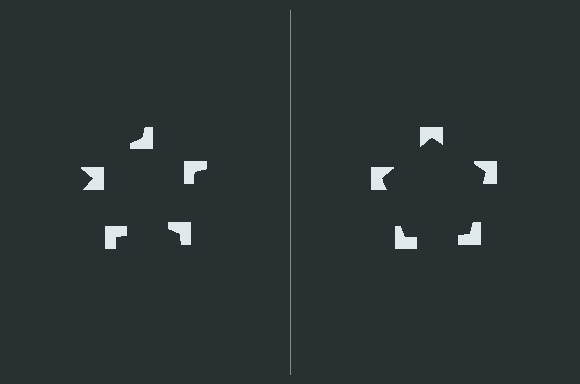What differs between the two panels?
The notched squares are positioned identically on both sides; only the wedge orientations differ. On the right they align to a pentagon; on the left they are misaligned.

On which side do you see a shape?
An illusory pentagon appears on the right side. On the left side the wedge cuts are rotated, so no coherent shape forms.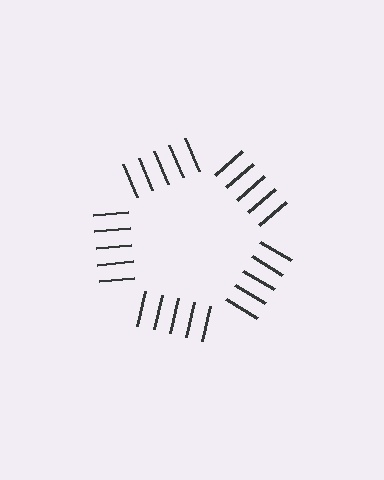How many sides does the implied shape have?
5 sides — the line-ends trace a pentagon.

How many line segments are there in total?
25 — 5 along each of the 5 edges.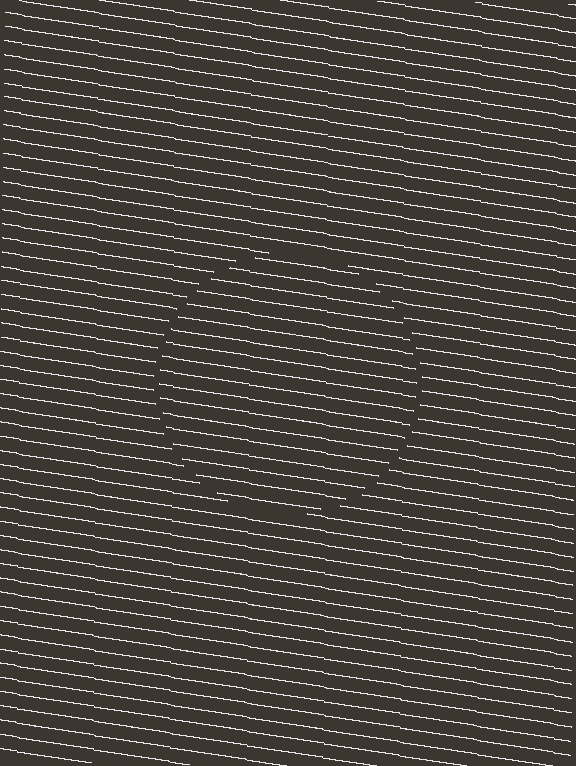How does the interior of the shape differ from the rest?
The interior of the shape contains the same grating, shifted by half a period — the contour is defined by the phase discontinuity where line-ends from the inner and outer gratings abut.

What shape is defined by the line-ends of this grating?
An illusory circle. The interior of the shape contains the same grating, shifted by half a period — the contour is defined by the phase discontinuity where line-ends from the inner and outer gratings abut.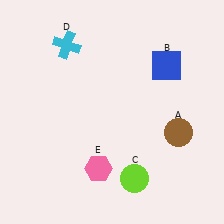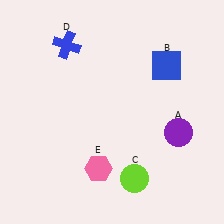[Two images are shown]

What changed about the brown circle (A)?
In Image 1, A is brown. In Image 2, it changed to purple.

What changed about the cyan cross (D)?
In Image 1, D is cyan. In Image 2, it changed to blue.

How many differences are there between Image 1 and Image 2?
There are 2 differences between the two images.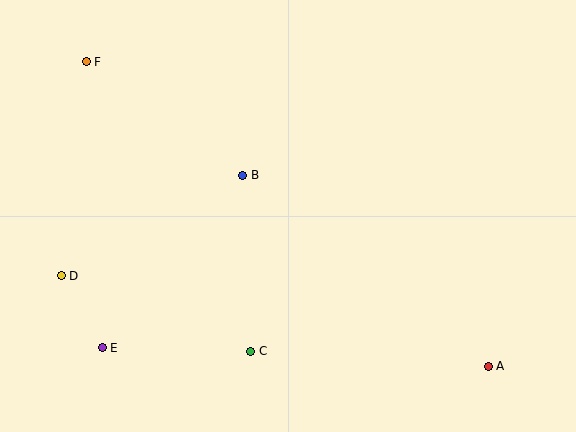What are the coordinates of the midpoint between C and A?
The midpoint between C and A is at (369, 359).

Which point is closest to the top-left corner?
Point F is closest to the top-left corner.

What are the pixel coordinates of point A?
Point A is at (488, 367).